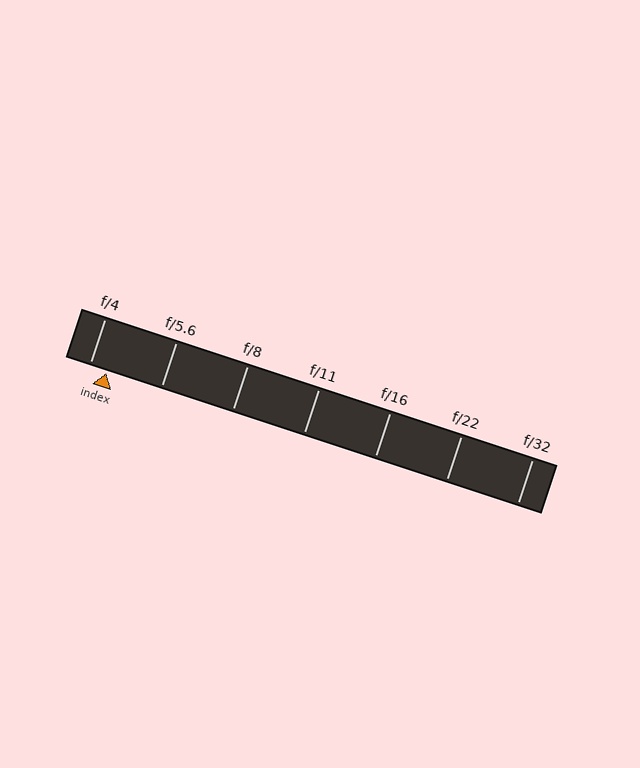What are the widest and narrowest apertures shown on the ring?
The widest aperture shown is f/4 and the narrowest is f/32.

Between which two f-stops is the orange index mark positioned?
The index mark is between f/4 and f/5.6.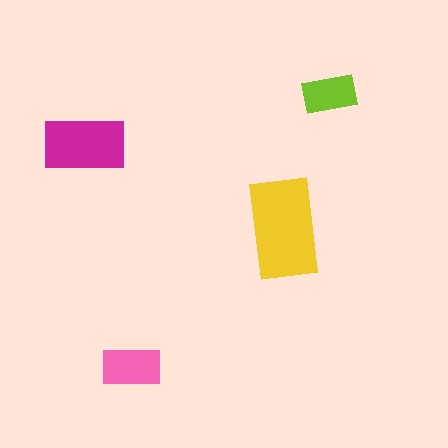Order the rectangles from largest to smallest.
the yellow one, the magenta one, the pink one, the lime one.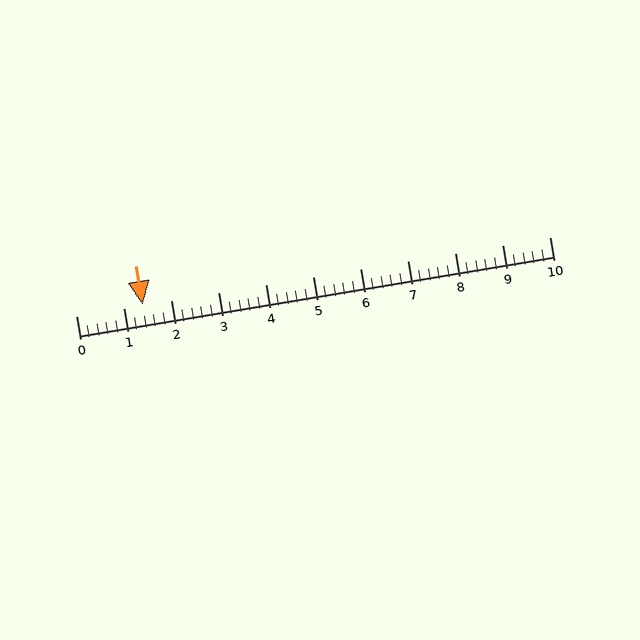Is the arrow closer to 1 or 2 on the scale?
The arrow is closer to 1.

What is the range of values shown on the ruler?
The ruler shows values from 0 to 10.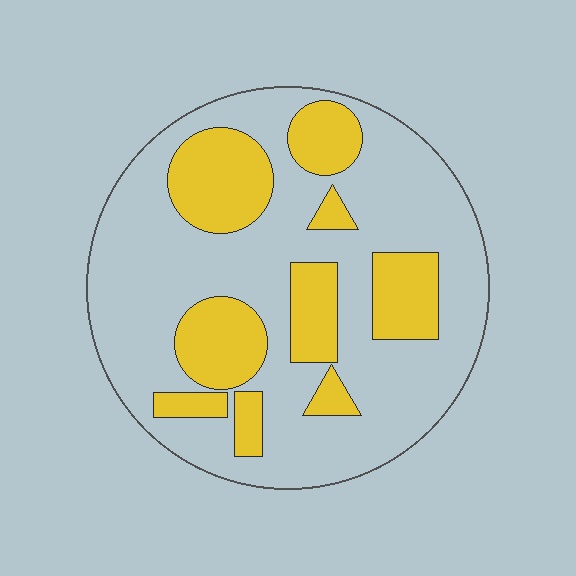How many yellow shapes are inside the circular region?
9.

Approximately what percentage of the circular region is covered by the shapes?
Approximately 30%.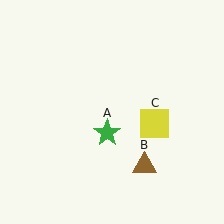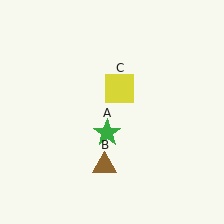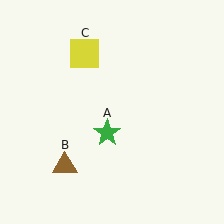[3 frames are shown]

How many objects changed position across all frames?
2 objects changed position: brown triangle (object B), yellow square (object C).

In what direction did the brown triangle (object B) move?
The brown triangle (object B) moved left.